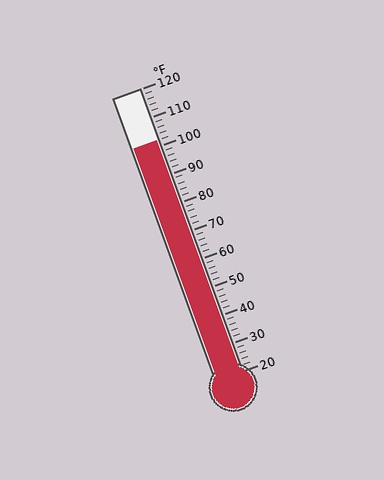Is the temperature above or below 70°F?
The temperature is above 70°F.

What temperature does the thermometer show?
The thermometer shows approximately 102°F.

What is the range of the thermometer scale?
The thermometer scale ranges from 20°F to 120°F.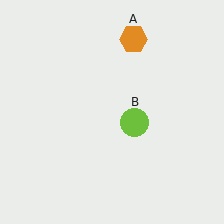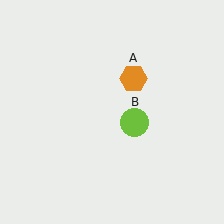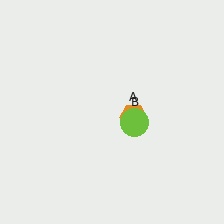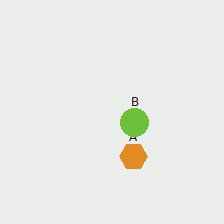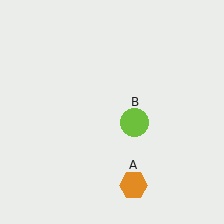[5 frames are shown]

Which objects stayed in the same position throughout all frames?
Lime circle (object B) remained stationary.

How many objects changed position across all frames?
1 object changed position: orange hexagon (object A).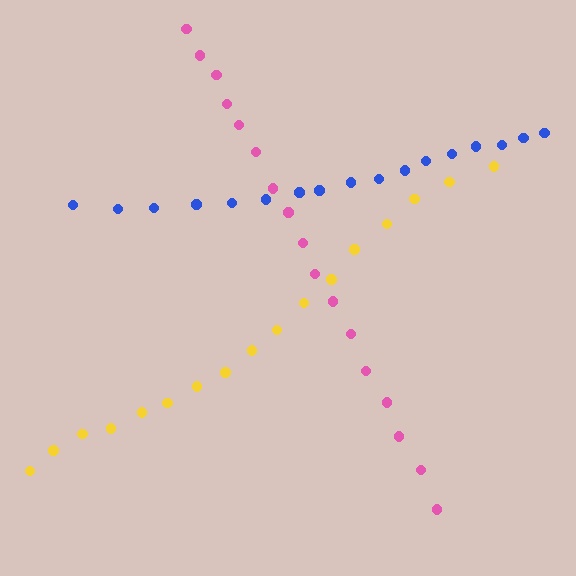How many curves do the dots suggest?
There are 3 distinct paths.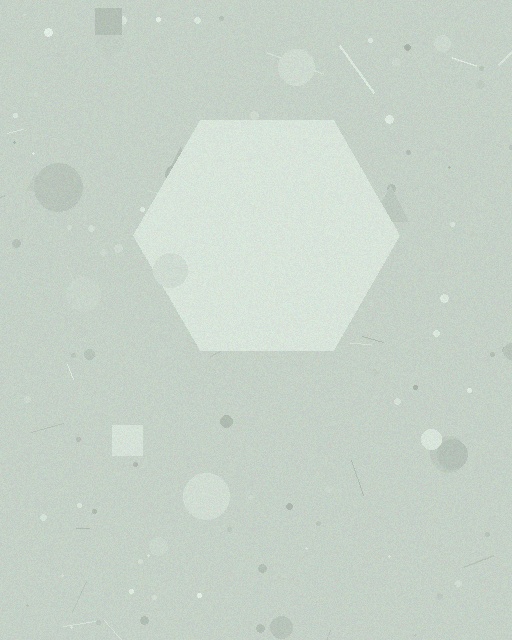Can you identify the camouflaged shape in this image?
The camouflaged shape is a hexagon.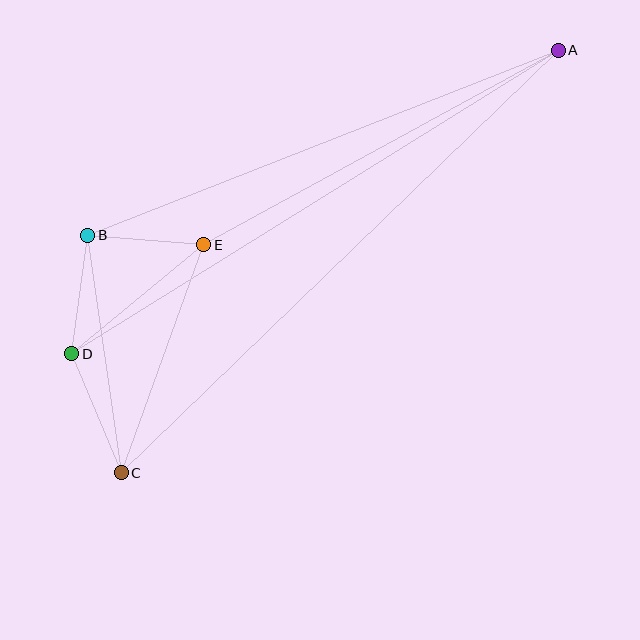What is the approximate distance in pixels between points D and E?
The distance between D and E is approximately 171 pixels.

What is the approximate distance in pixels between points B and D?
The distance between B and D is approximately 119 pixels.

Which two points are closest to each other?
Points B and E are closest to each other.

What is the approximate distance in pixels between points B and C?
The distance between B and C is approximately 240 pixels.